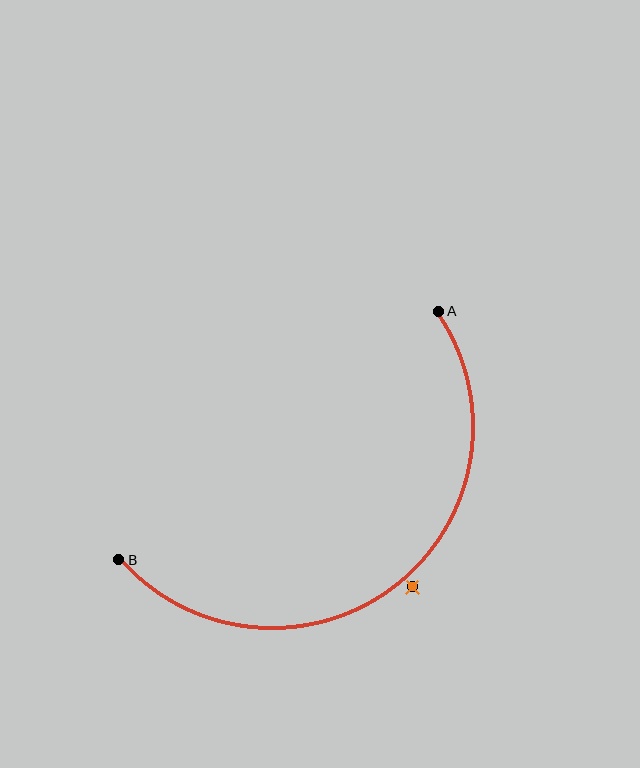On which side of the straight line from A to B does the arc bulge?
The arc bulges below and to the right of the straight line connecting A and B.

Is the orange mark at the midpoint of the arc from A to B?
No — the orange mark does not lie on the arc at all. It sits slightly outside the curve.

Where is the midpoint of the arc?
The arc midpoint is the point on the curve farthest from the straight line joining A and B. It sits below and to the right of that line.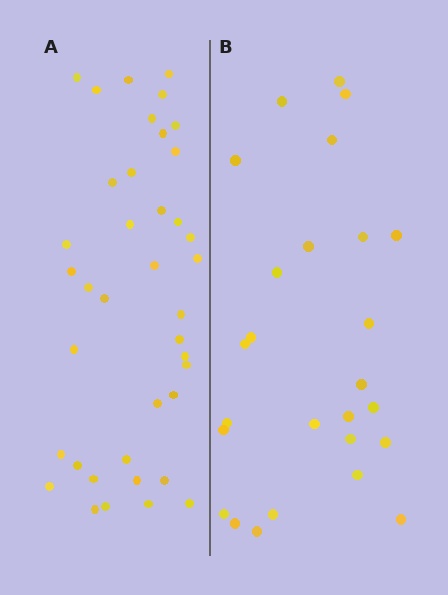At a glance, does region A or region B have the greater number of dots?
Region A (the left region) has more dots.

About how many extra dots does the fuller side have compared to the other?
Region A has approximately 15 more dots than region B.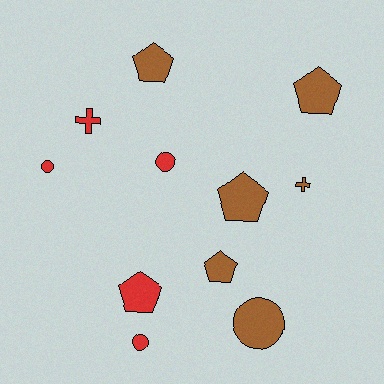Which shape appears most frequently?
Pentagon, with 5 objects.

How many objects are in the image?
There are 11 objects.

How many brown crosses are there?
There is 1 brown cross.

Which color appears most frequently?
Brown, with 6 objects.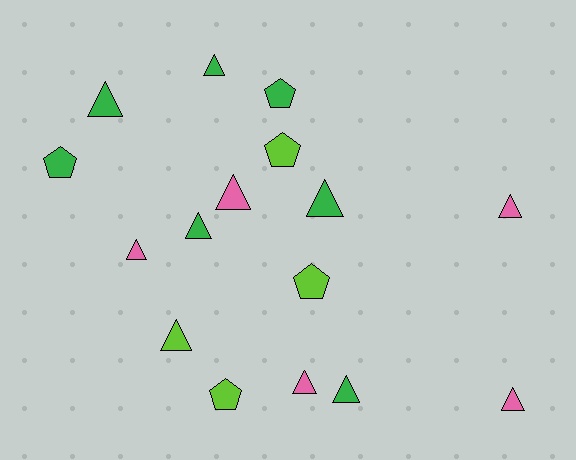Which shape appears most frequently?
Triangle, with 11 objects.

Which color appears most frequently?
Green, with 7 objects.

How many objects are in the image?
There are 16 objects.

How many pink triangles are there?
There are 5 pink triangles.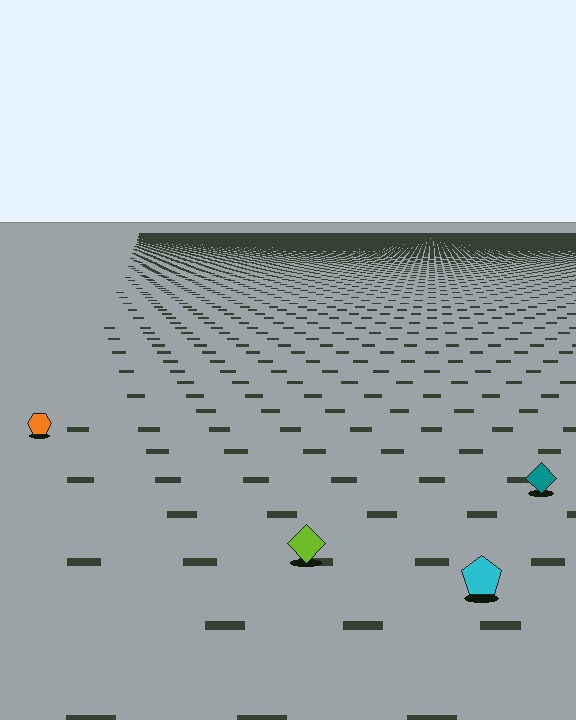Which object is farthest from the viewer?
The orange hexagon is farthest from the viewer. It appears smaller and the ground texture around it is denser.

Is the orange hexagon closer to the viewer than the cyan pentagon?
No. The cyan pentagon is closer — you can tell from the texture gradient: the ground texture is coarser near it.